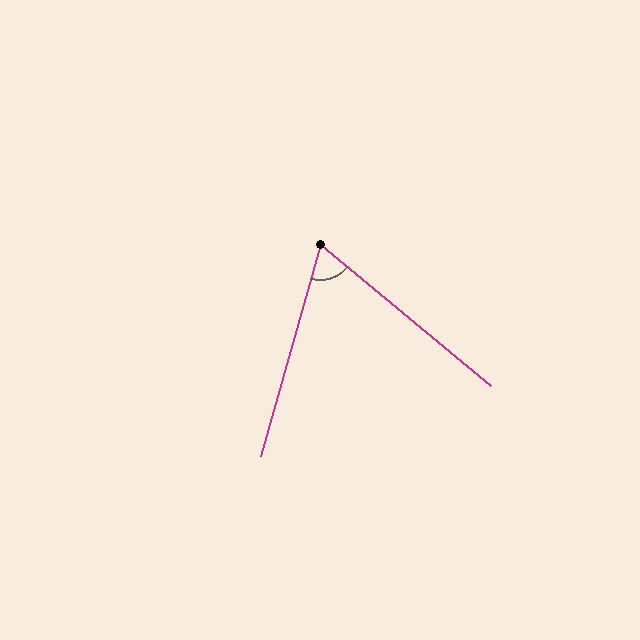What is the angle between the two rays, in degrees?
Approximately 66 degrees.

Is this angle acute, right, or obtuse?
It is acute.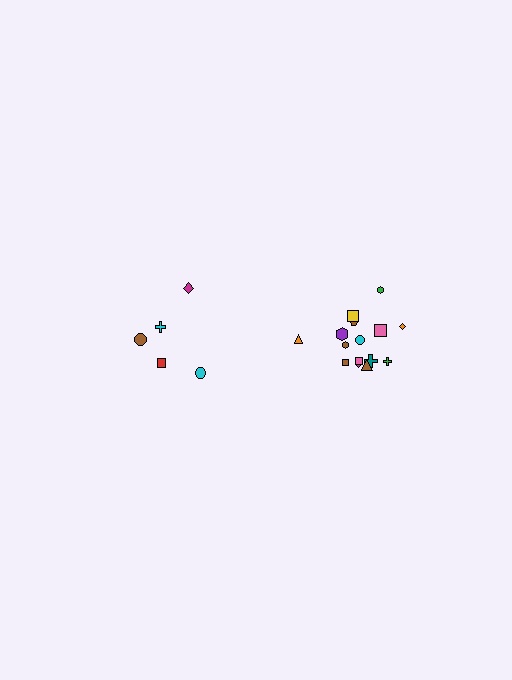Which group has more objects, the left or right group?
The right group.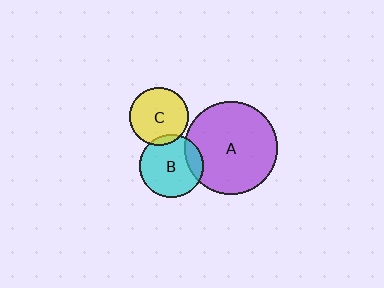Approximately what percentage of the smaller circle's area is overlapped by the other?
Approximately 15%.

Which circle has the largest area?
Circle A (purple).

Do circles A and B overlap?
Yes.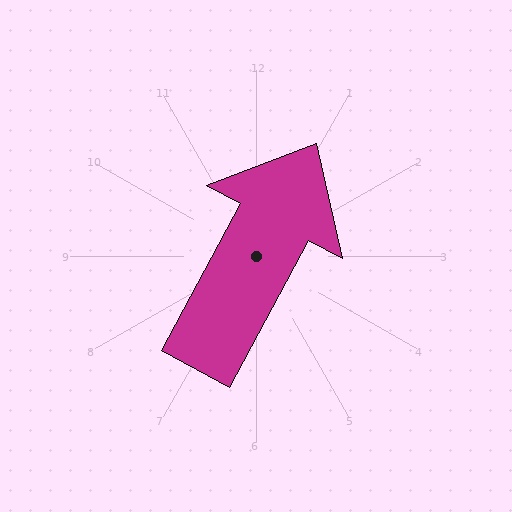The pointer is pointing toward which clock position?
Roughly 1 o'clock.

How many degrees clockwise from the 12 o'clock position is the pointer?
Approximately 28 degrees.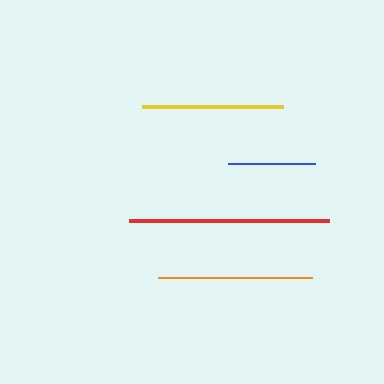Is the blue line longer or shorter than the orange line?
The orange line is longer than the blue line.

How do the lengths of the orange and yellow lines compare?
The orange and yellow lines are approximately the same length.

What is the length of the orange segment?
The orange segment is approximately 155 pixels long.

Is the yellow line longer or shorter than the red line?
The red line is longer than the yellow line.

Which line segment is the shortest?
The blue line is the shortest at approximately 87 pixels.